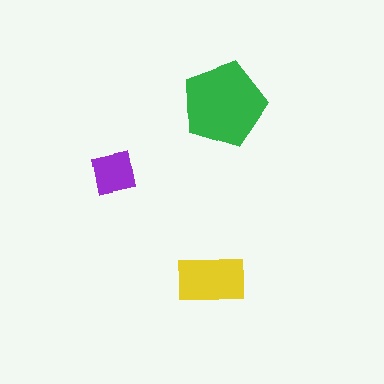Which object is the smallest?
The purple square.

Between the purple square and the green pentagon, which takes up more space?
The green pentagon.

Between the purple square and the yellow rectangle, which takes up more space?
The yellow rectangle.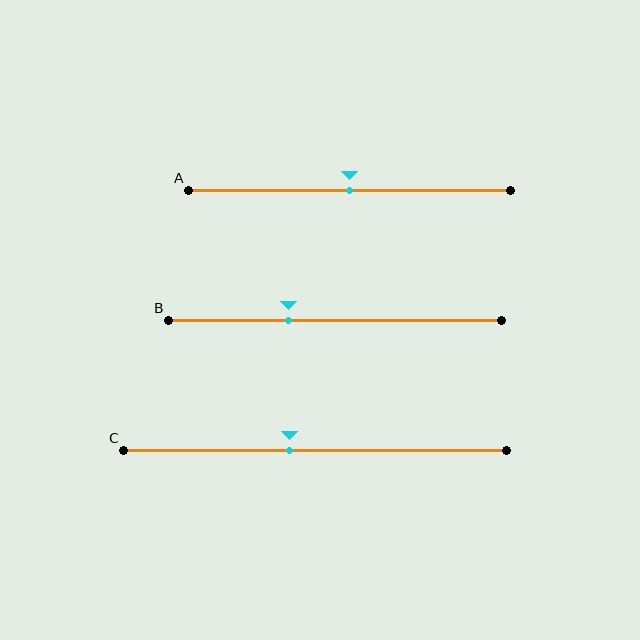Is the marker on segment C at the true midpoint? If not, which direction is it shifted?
No, the marker on segment C is shifted to the left by about 7% of the segment length.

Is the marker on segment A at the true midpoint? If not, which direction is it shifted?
Yes, the marker on segment A is at the true midpoint.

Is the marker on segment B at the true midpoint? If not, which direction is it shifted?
No, the marker on segment B is shifted to the left by about 14% of the segment length.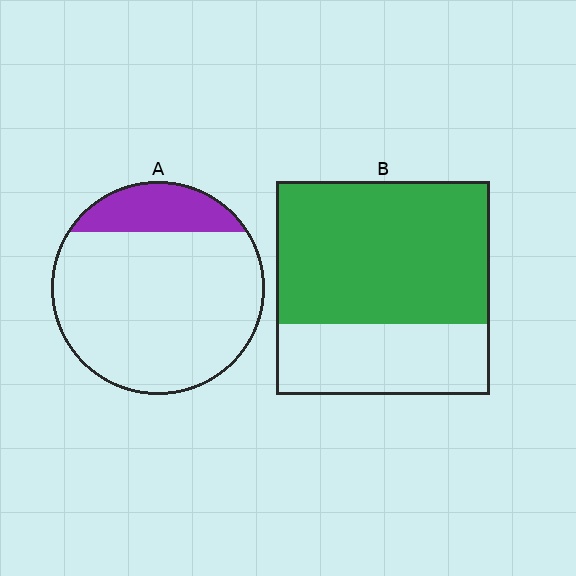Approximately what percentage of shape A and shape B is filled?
A is approximately 20% and B is approximately 65%.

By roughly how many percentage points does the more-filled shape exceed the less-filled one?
By roughly 50 percentage points (B over A).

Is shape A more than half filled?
No.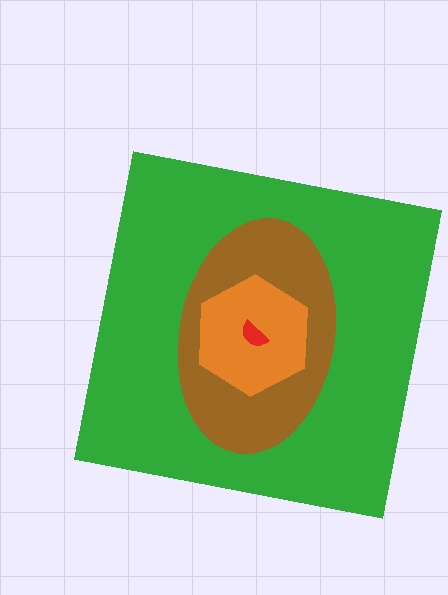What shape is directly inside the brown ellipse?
The orange hexagon.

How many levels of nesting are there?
4.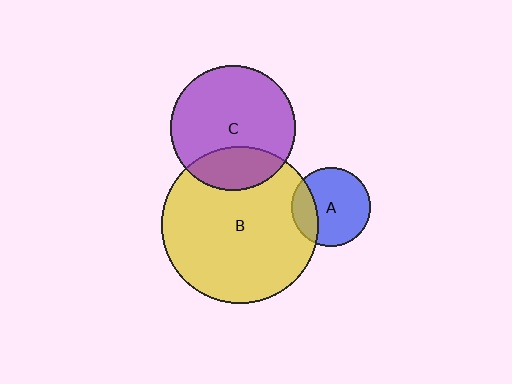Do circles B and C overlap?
Yes.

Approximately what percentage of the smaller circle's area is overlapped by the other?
Approximately 25%.